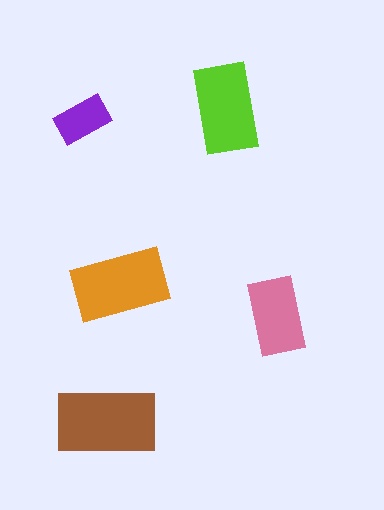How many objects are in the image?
There are 5 objects in the image.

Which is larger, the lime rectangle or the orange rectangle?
The orange one.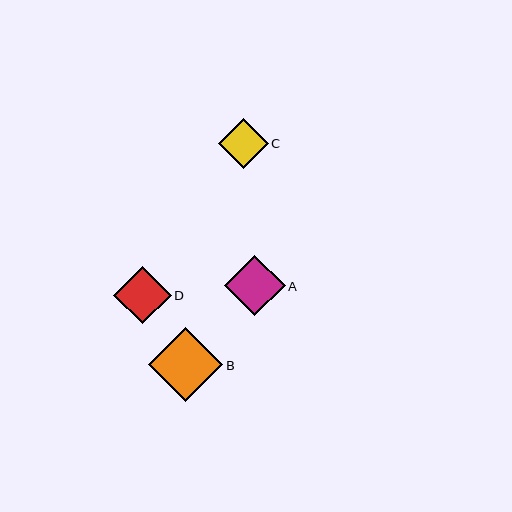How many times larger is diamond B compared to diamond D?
Diamond B is approximately 1.3 times the size of diamond D.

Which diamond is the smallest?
Diamond C is the smallest with a size of approximately 50 pixels.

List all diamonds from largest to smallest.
From largest to smallest: B, A, D, C.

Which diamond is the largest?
Diamond B is the largest with a size of approximately 74 pixels.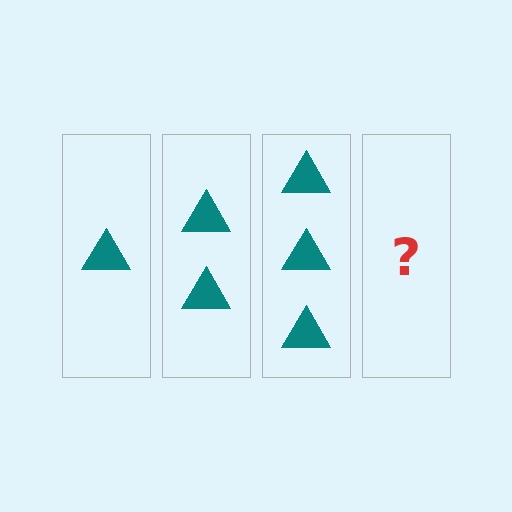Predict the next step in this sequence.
The next step is 4 triangles.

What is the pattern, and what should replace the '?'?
The pattern is that each step adds one more triangle. The '?' should be 4 triangles.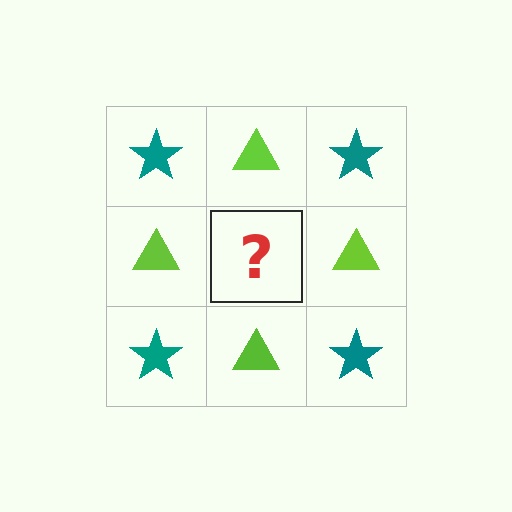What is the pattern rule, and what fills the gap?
The rule is that it alternates teal star and lime triangle in a checkerboard pattern. The gap should be filled with a teal star.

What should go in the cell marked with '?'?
The missing cell should contain a teal star.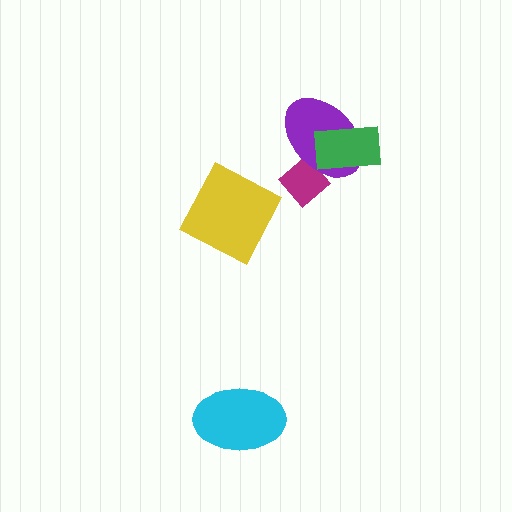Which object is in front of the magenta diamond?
The purple ellipse is in front of the magenta diamond.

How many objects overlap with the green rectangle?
1 object overlaps with the green rectangle.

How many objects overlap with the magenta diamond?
1 object overlaps with the magenta diamond.